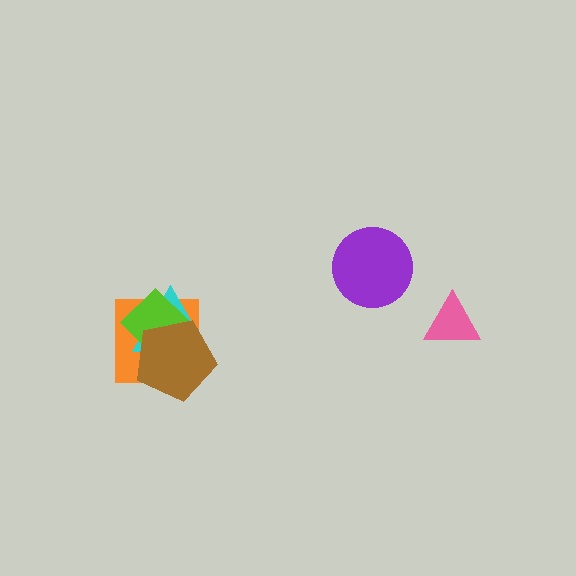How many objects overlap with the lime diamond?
3 objects overlap with the lime diamond.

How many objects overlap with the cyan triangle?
3 objects overlap with the cyan triangle.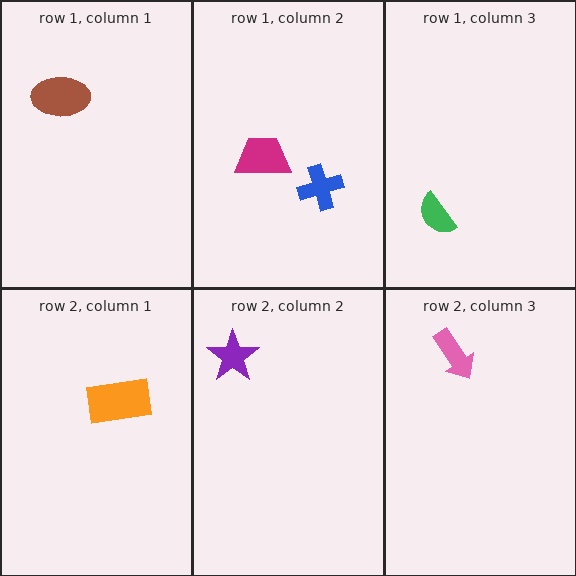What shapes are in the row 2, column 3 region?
The pink arrow.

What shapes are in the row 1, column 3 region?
The green semicircle.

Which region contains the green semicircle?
The row 1, column 3 region.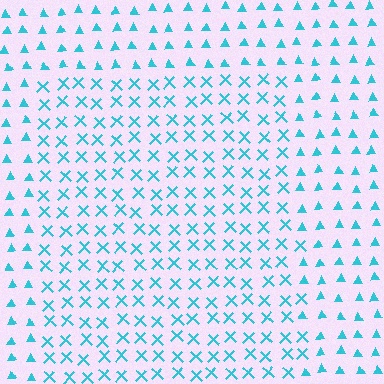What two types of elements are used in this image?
The image uses X marks inside the rectangle region and triangles outside it.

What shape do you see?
I see a rectangle.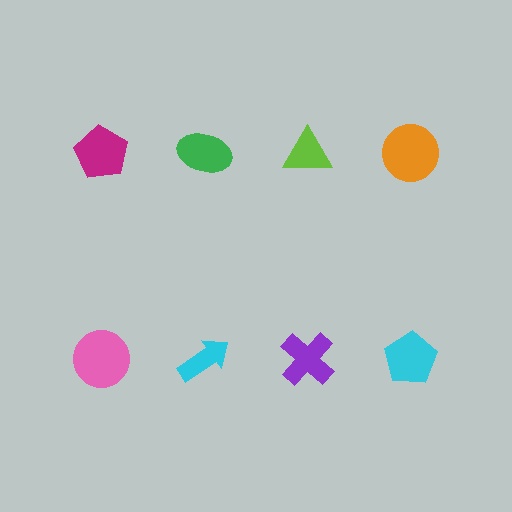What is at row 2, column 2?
A cyan arrow.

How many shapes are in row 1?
4 shapes.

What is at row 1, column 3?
A lime triangle.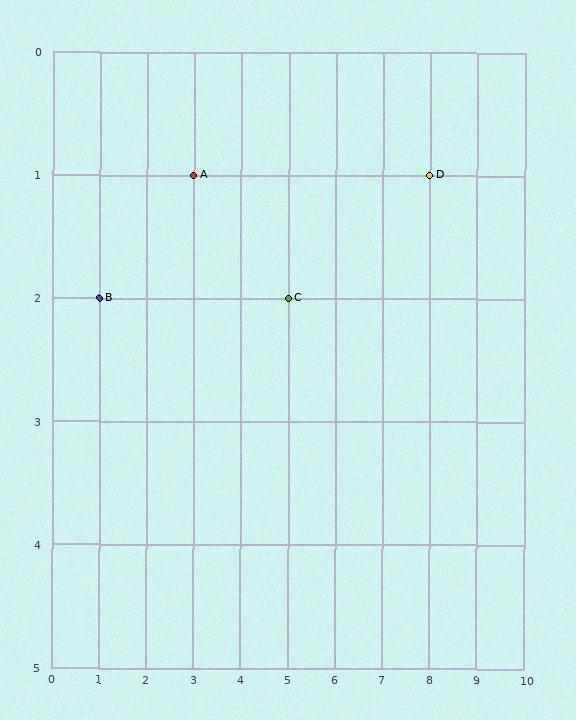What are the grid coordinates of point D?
Point D is at grid coordinates (8, 1).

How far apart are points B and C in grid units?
Points B and C are 4 columns apart.